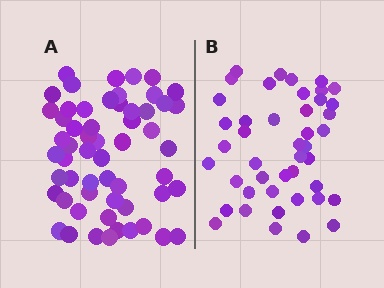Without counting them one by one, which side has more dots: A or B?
Region A (the left region) has more dots.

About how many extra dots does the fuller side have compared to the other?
Region A has approximately 15 more dots than region B.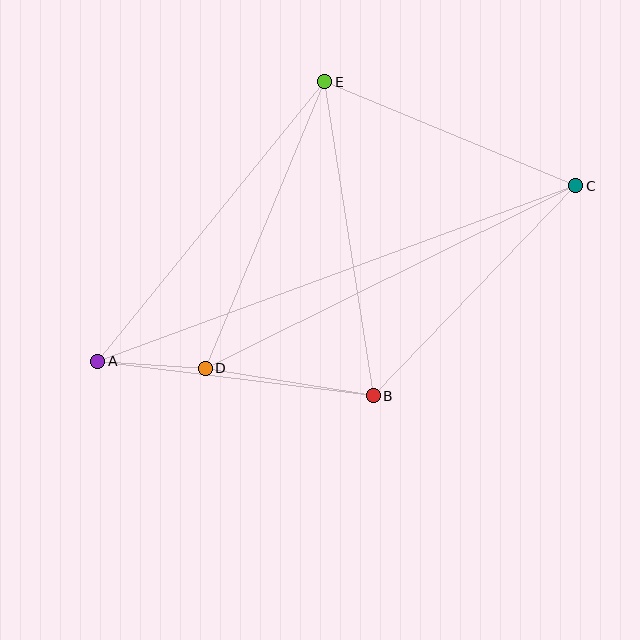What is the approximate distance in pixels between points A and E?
The distance between A and E is approximately 360 pixels.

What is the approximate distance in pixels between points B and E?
The distance between B and E is approximately 318 pixels.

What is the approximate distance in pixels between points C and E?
The distance between C and E is approximately 272 pixels.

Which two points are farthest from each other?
Points A and C are farthest from each other.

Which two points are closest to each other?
Points A and D are closest to each other.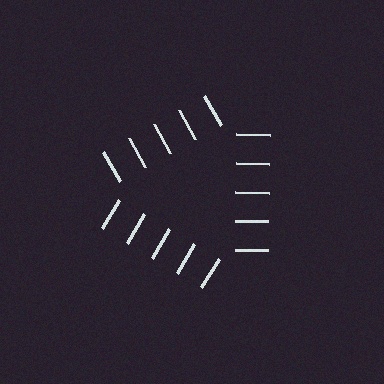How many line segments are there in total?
15 — 5 along each of the 3 edges.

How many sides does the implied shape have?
3 sides — the line-ends trace a triangle.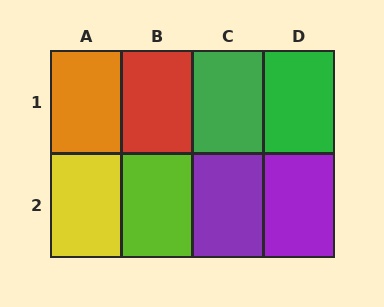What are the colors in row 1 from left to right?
Orange, red, green, green.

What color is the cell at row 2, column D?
Purple.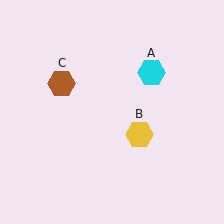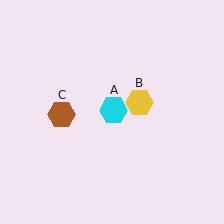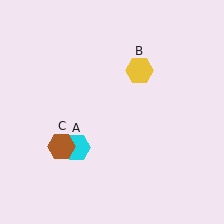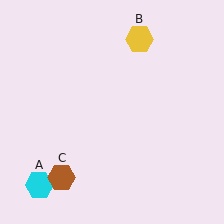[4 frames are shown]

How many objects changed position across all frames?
3 objects changed position: cyan hexagon (object A), yellow hexagon (object B), brown hexagon (object C).